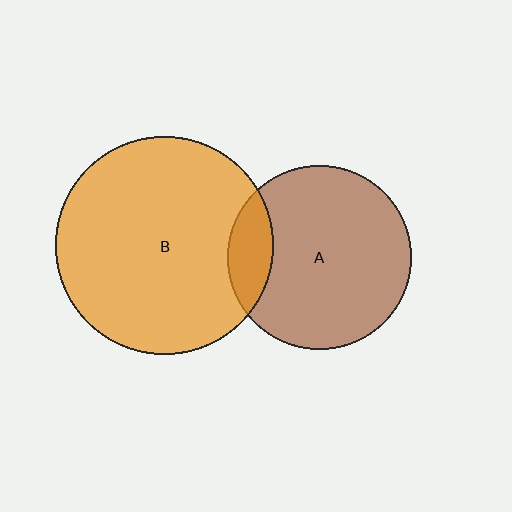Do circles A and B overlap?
Yes.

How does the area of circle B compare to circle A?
Approximately 1.4 times.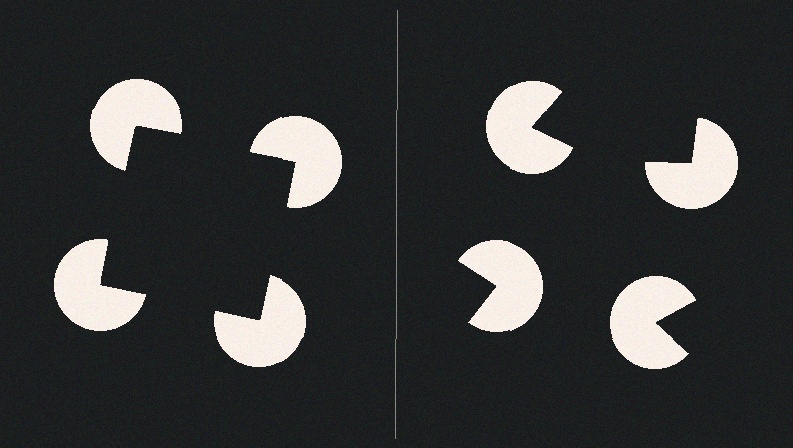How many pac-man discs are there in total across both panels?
8 — 4 on each side.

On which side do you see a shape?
An illusory square appears on the left side. On the right side the wedge cuts are rotated, so no coherent shape forms.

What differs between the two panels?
The pac-man discs are positioned identically on both sides; only the wedge orientations differ. On the left they align to a square; on the right they are misaligned.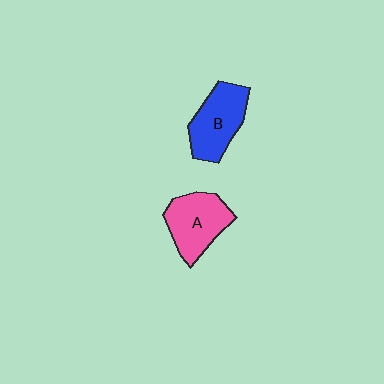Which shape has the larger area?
Shape A (pink).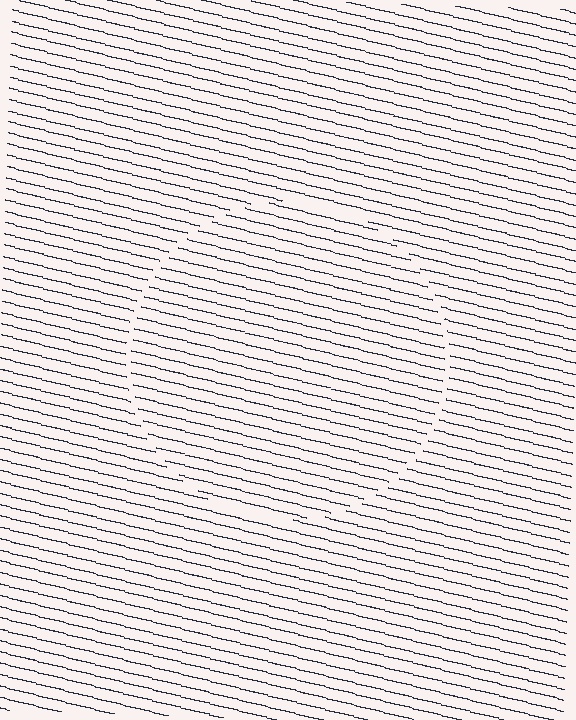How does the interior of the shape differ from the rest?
The interior of the shape contains the same grating, shifted by half a period — the contour is defined by the phase discontinuity where line-ends from the inner and outer gratings abut.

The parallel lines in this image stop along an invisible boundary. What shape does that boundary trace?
An illusory circle. The interior of the shape contains the same grating, shifted by half a period — the contour is defined by the phase discontinuity where line-ends from the inner and outer gratings abut.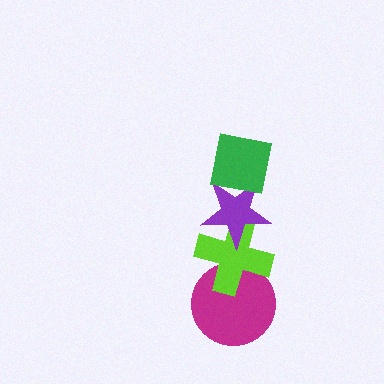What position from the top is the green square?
The green square is 1st from the top.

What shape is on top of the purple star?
The green square is on top of the purple star.